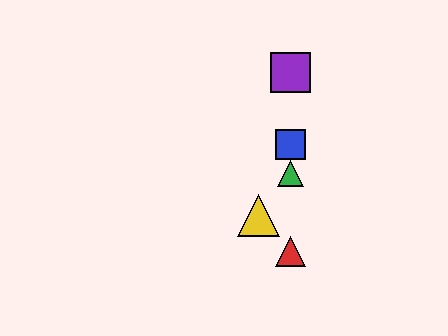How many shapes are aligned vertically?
4 shapes (the red triangle, the blue square, the green triangle, the purple square) are aligned vertically.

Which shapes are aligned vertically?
The red triangle, the blue square, the green triangle, the purple square are aligned vertically.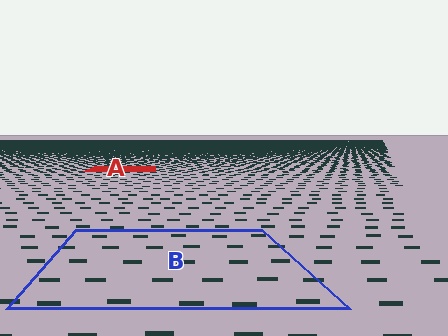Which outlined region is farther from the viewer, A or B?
Region A is farther from the viewer — the texture elements inside it appear smaller and more densely packed.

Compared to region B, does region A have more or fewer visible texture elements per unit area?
Region A has more texture elements per unit area — they are packed more densely because it is farther away.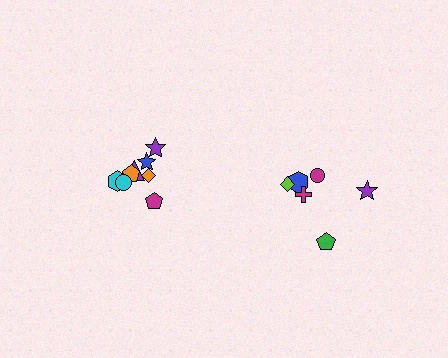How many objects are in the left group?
There are 8 objects.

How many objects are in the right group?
There are 6 objects.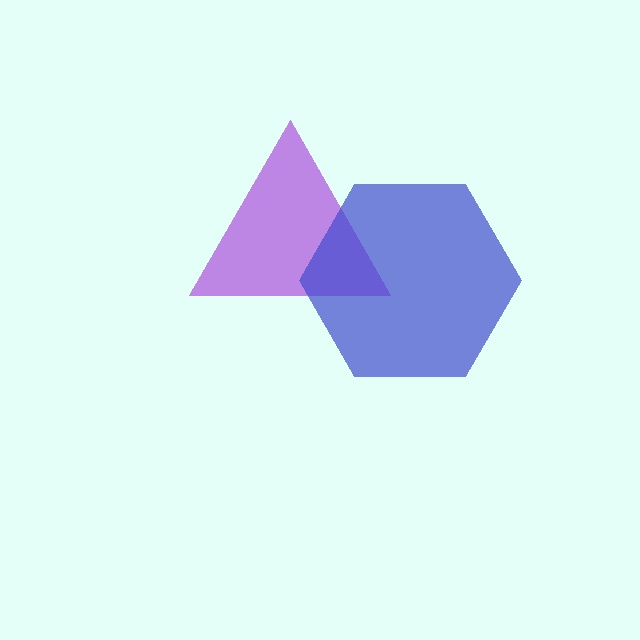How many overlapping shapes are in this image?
There are 2 overlapping shapes in the image.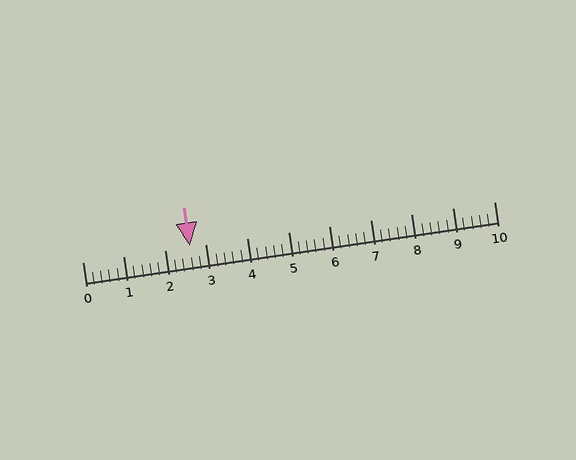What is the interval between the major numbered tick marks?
The major tick marks are spaced 1 units apart.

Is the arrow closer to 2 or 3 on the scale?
The arrow is closer to 3.